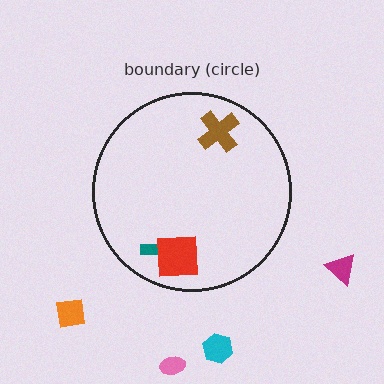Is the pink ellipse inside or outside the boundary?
Outside.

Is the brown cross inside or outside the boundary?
Inside.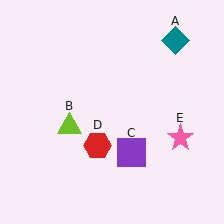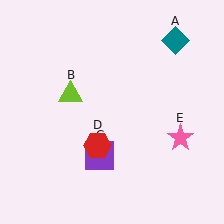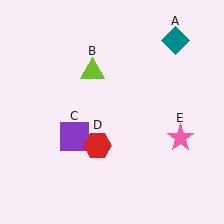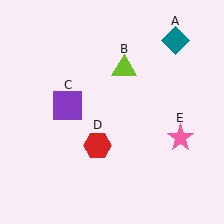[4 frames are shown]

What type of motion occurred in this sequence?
The lime triangle (object B), purple square (object C) rotated clockwise around the center of the scene.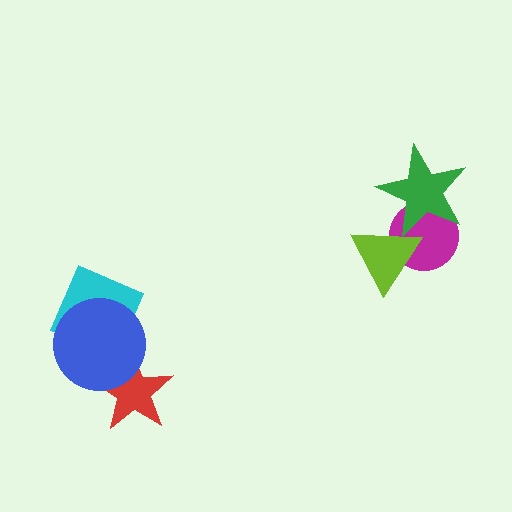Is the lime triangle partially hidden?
No, no other shape covers it.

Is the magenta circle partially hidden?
Yes, it is partially covered by another shape.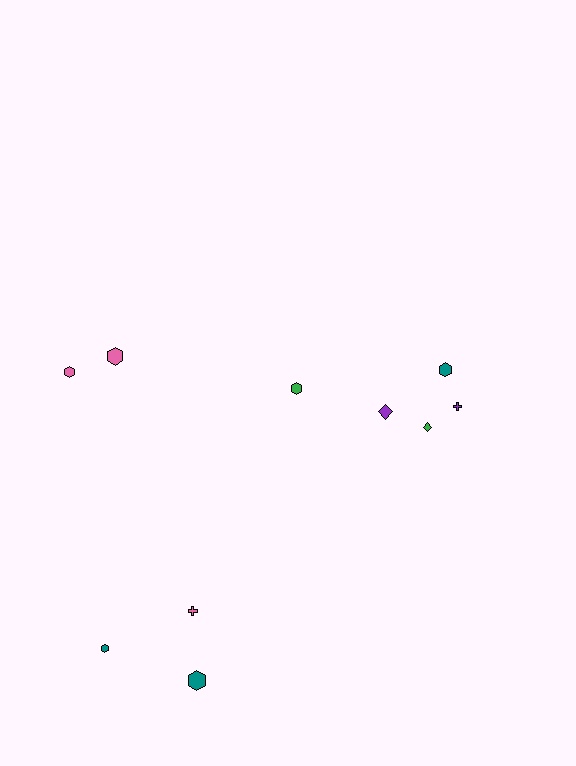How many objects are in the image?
There are 10 objects.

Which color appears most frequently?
Pink, with 3 objects.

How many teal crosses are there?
There are no teal crosses.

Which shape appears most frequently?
Hexagon, with 6 objects.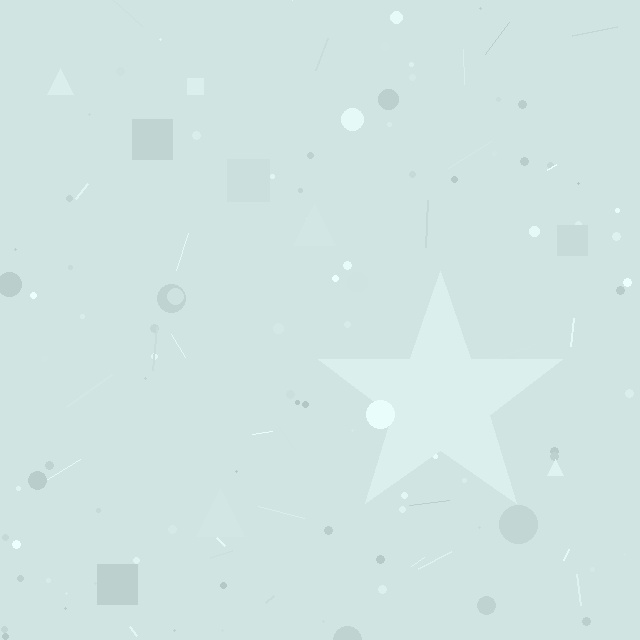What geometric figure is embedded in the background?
A star is embedded in the background.